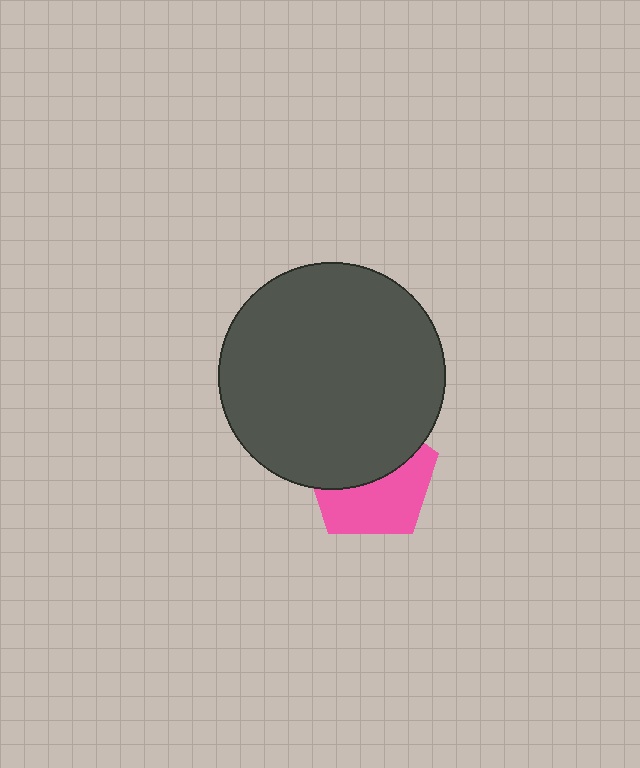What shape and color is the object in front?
The object in front is a dark gray circle.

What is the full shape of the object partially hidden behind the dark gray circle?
The partially hidden object is a pink pentagon.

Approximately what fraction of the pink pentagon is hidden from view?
Roughly 51% of the pink pentagon is hidden behind the dark gray circle.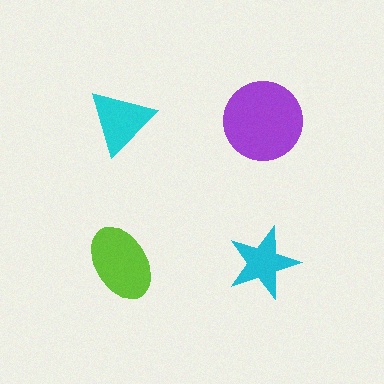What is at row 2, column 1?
A lime ellipse.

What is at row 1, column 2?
A purple circle.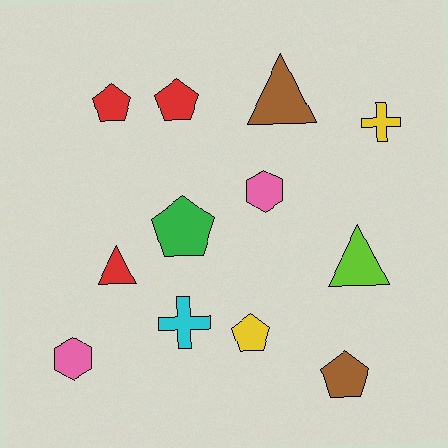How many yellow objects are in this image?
There are 2 yellow objects.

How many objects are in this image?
There are 12 objects.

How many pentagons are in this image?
There are 5 pentagons.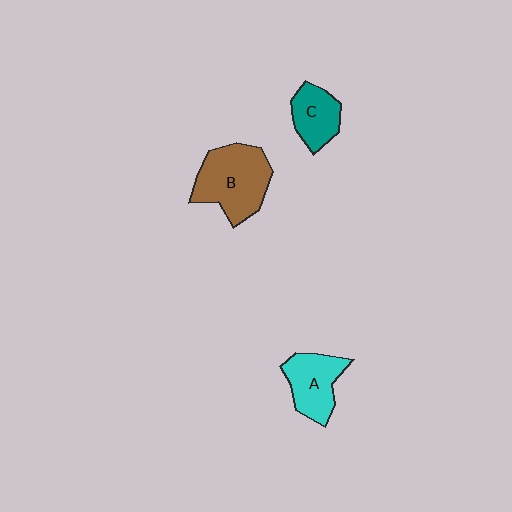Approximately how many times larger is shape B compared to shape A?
Approximately 1.4 times.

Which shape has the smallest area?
Shape C (teal).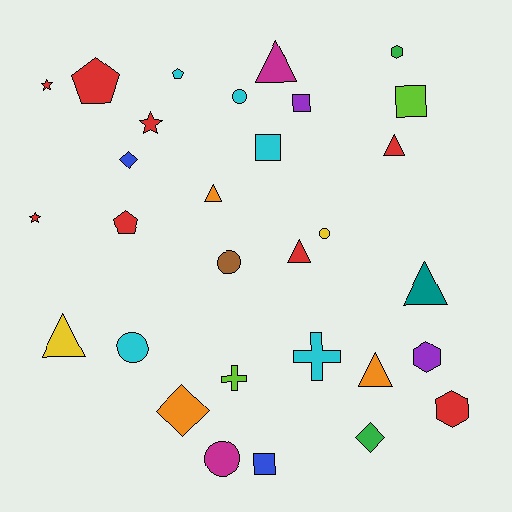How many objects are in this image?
There are 30 objects.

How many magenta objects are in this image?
There are 2 magenta objects.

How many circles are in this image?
There are 5 circles.